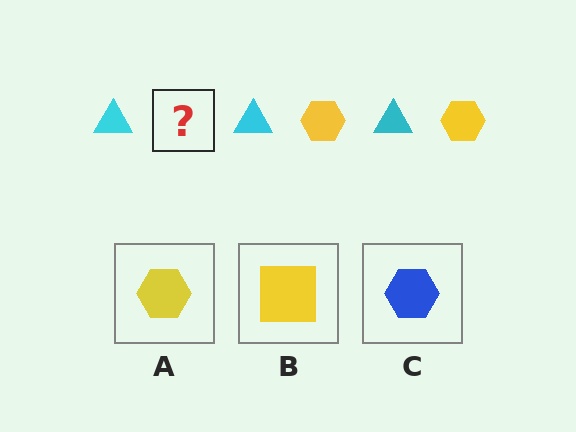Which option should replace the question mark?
Option A.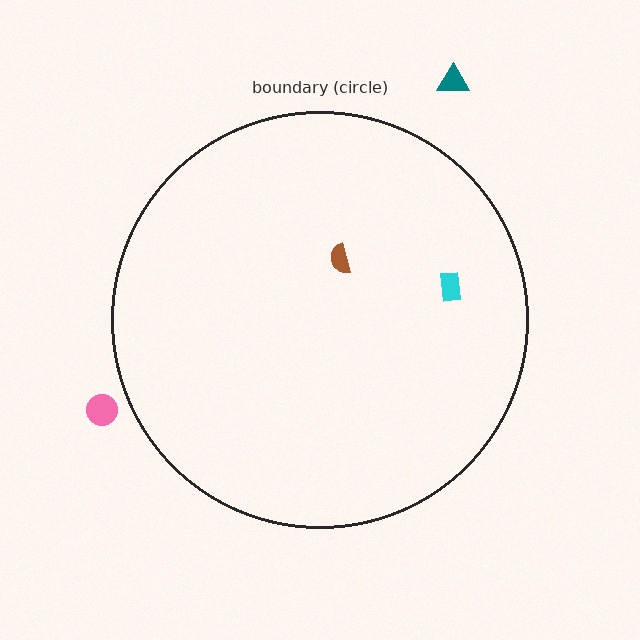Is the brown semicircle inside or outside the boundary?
Inside.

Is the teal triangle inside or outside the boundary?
Outside.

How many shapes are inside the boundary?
2 inside, 2 outside.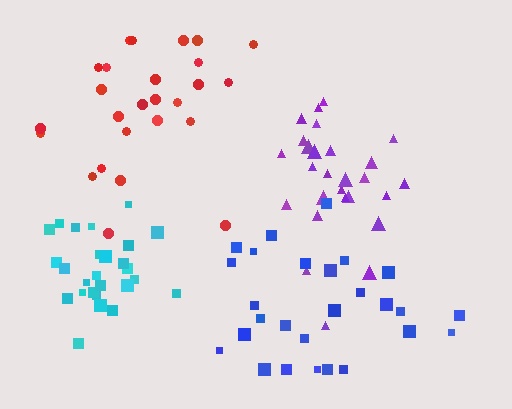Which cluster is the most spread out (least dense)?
Red.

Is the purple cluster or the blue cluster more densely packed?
Purple.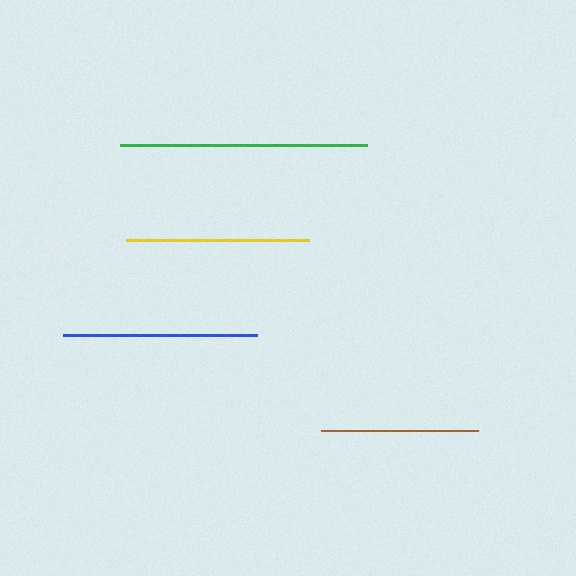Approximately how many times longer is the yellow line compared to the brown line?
The yellow line is approximately 1.2 times the length of the brown line.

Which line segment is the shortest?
The brown line is the shortest at approximately 158 pixels.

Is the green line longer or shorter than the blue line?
The green line is longer than the blue line.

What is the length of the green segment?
The green segment is approximately 247 pixels long.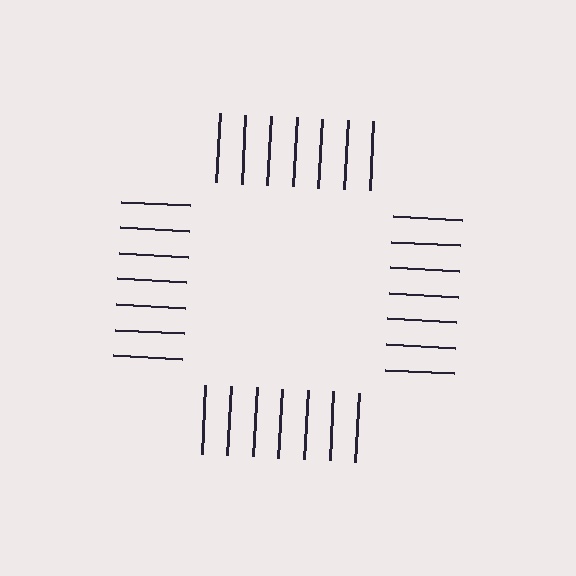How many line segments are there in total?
28 — 7 along each of the 4 edges.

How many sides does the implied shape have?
4 sides — the line-ends trace a square.